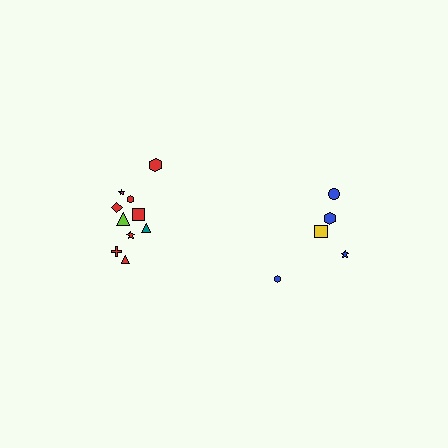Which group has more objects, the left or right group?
The left group.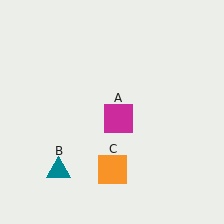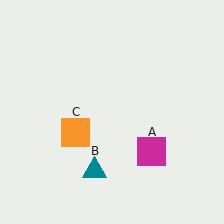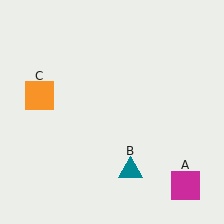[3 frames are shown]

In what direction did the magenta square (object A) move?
The magenta square (object A) moved down and to the right.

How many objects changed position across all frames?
3 objects changed position: magenta square (object A), teal triangle (object B), orange square (object C).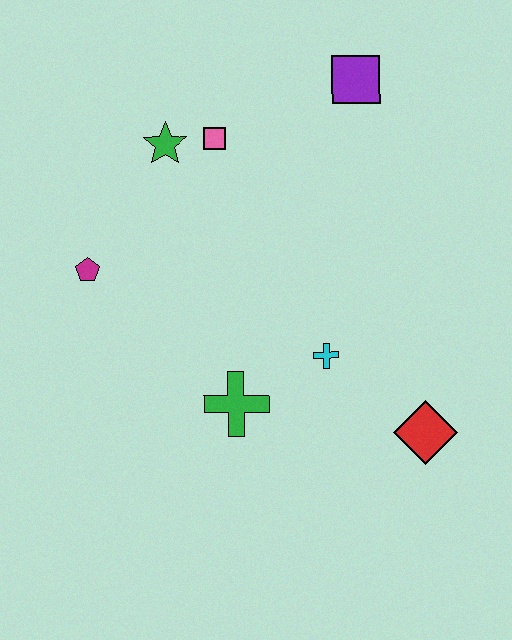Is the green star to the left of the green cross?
Yes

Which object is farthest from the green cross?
The purple square is farthest from the green cross.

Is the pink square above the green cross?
Yes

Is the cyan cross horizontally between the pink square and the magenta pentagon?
No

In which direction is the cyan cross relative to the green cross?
The cyan cross is to the right of the green cross.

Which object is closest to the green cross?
The cyan cross is closest to the green cross.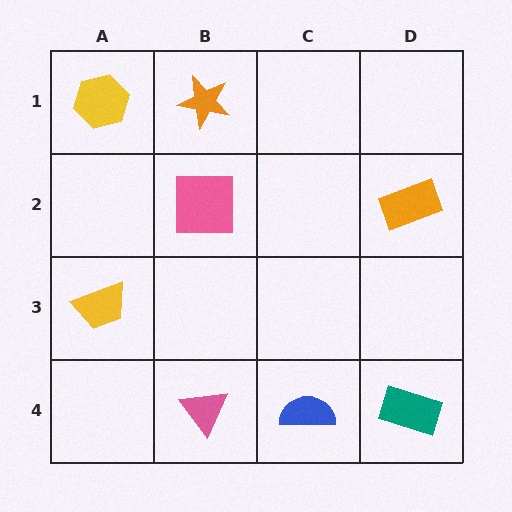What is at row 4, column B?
A pink triangle.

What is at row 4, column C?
A blue semicircle.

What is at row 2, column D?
An orange rectangle.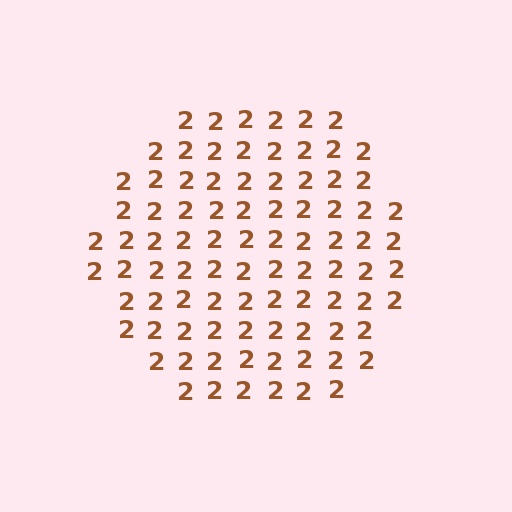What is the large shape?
The large shape is a hexagon.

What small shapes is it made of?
It is made of small digit 2's.